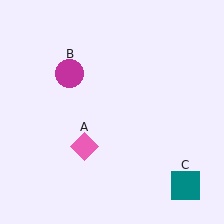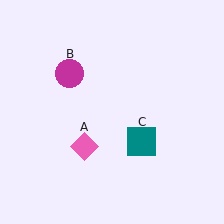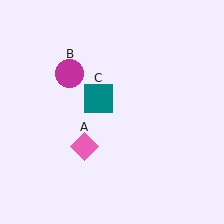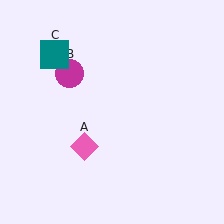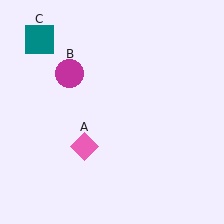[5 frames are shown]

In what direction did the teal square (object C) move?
The teal square (object C) moved up and to the left.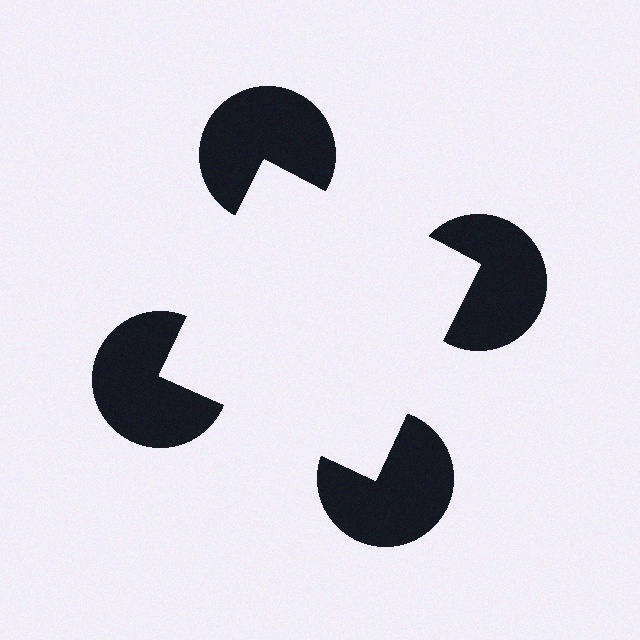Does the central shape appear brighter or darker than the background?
It typically appears slightly brighter than the background, even though no actual brightness change is drawn.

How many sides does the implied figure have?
4 sides.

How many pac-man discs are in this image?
There are 4 — one at each vertex of the illusory square.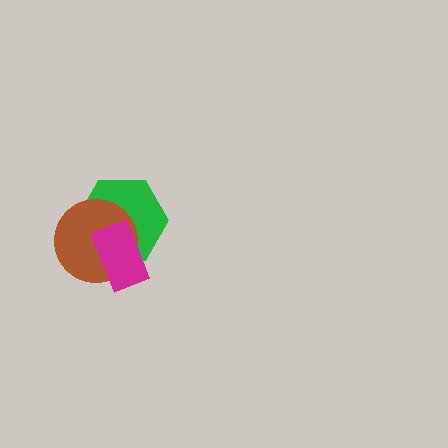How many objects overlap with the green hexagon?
2 objects overlap with the green hexagon.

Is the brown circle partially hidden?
Yes, it is partially covered by another shape.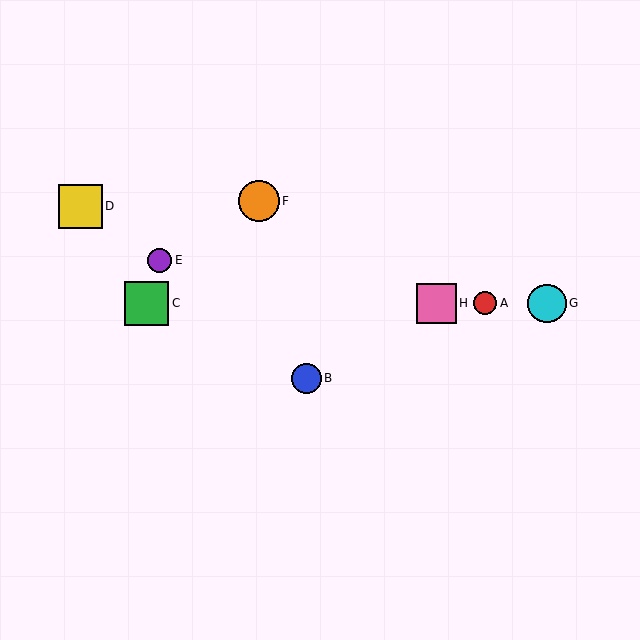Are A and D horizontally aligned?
No, A is at y≈303 and D is at y≈206.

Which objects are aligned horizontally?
Objects A, C, G, H are aligned horizontally.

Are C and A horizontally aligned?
Yes, both are at y≈303.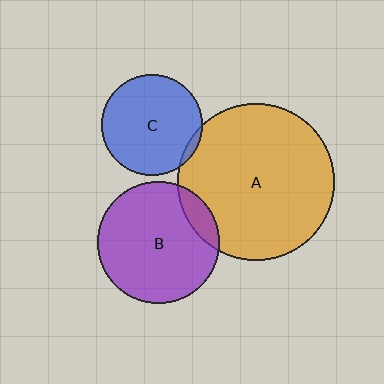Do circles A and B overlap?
Yes.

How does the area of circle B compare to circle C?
Approximately 1.5 times.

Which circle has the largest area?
Circle A (orange).